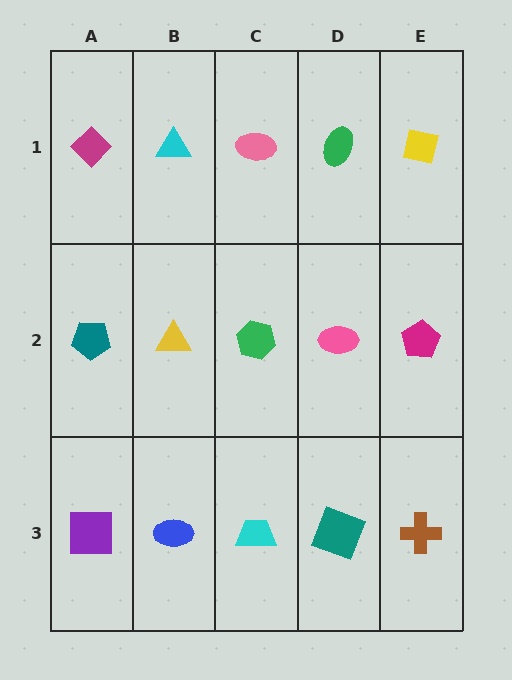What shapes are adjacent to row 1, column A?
A teal pentagon (row 2, column A), a cyan triangle (row 1, column B).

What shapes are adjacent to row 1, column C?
A green hexagon (row 2, column C), a cyan triangle (row 1, column B), a green ellipse (row 1, column D).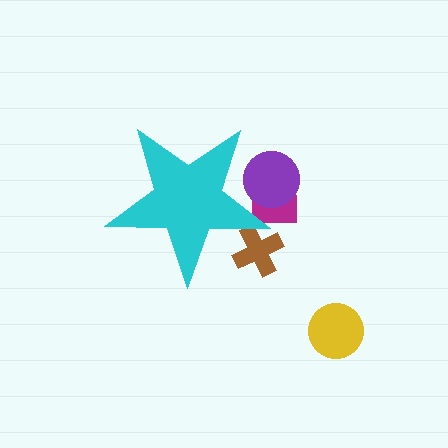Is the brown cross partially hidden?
Yes, the brown cross is partially hidden behind the cyan star.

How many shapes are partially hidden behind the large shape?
3 shapes are partially hidden.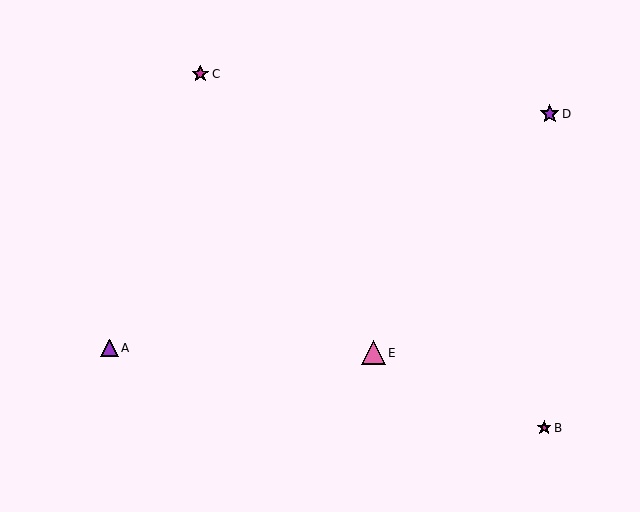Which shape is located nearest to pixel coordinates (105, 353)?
The purple triangle (labeled A) at (110, 348) is nearest to that location.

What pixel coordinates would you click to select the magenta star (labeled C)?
Click at (200, 74) to select the magenta star C.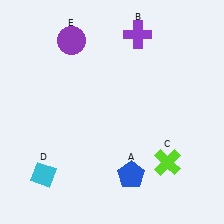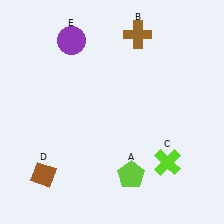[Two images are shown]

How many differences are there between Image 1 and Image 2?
There are 3 differences between the two images.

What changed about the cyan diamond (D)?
In Image 1, D is cyan. In Image 2, it changed to brown.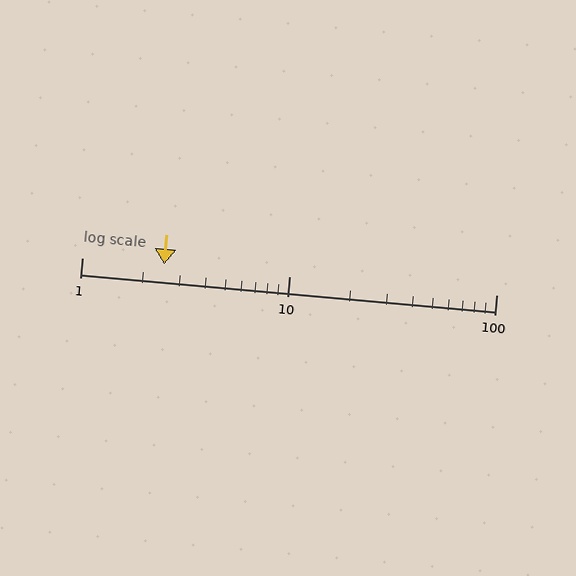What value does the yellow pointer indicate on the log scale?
The pointer indicates approximately 2.5.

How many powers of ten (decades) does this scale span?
The scale spans 2 decades, from 1 to 100.